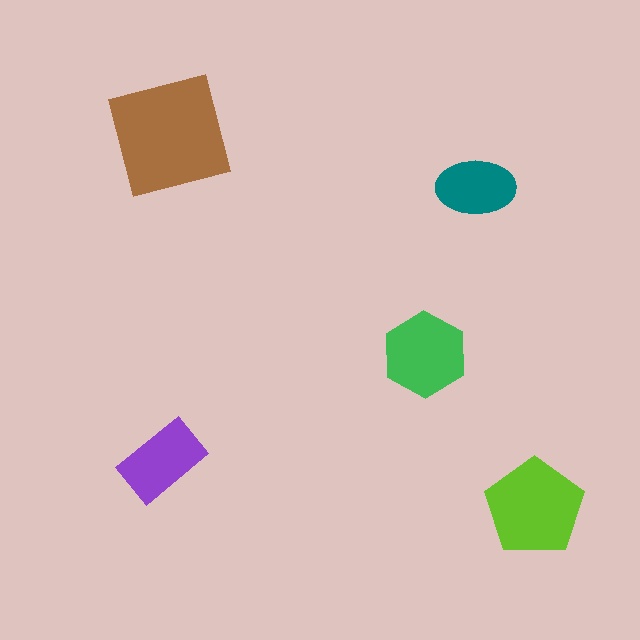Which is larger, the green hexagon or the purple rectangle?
The green hexagon.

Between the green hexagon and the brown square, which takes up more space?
The brown square.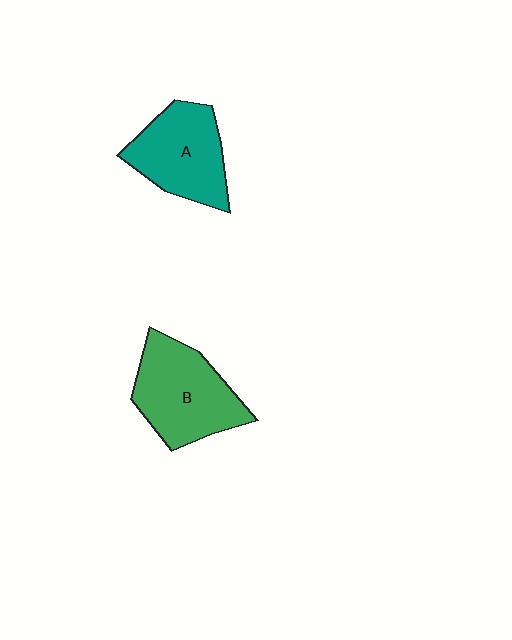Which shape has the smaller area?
Shape A (teal).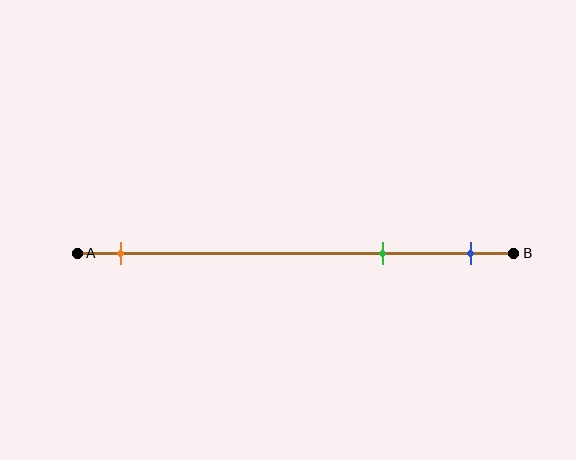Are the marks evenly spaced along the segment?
No, the marks are not evenly spaced.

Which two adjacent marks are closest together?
The green and blue marks are the closest adjacent pair.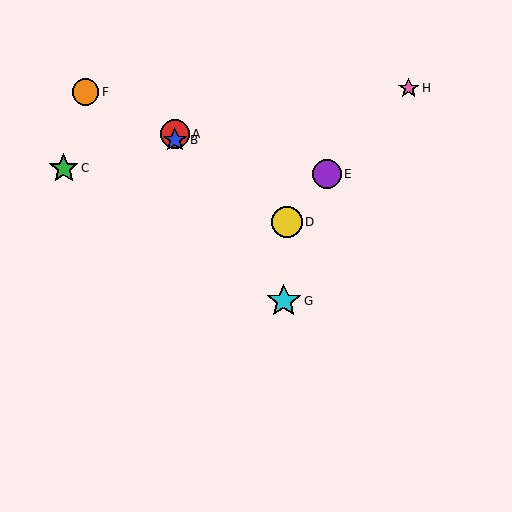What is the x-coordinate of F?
Object F is at x≈85.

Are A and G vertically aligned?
No, A is at x≈175 and G is at x≈284.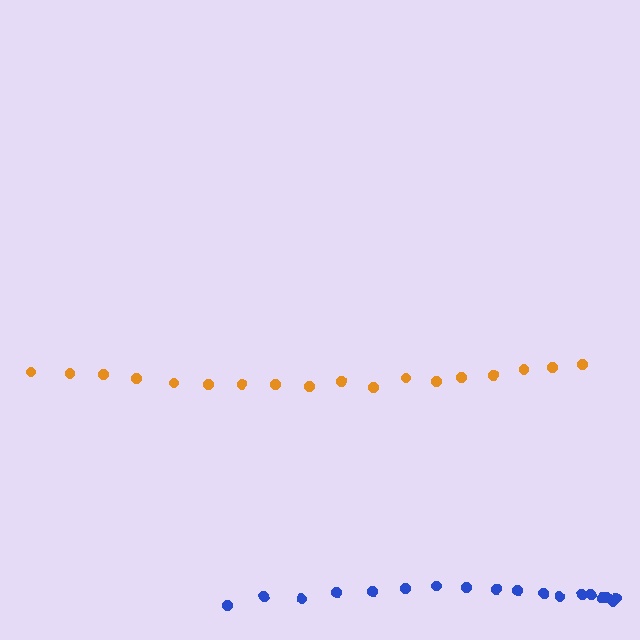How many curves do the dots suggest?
There are 2 distinct paths.